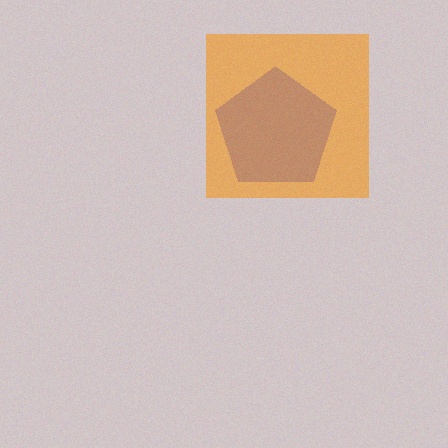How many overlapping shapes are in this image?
There are 2 overlapping shapes in the image.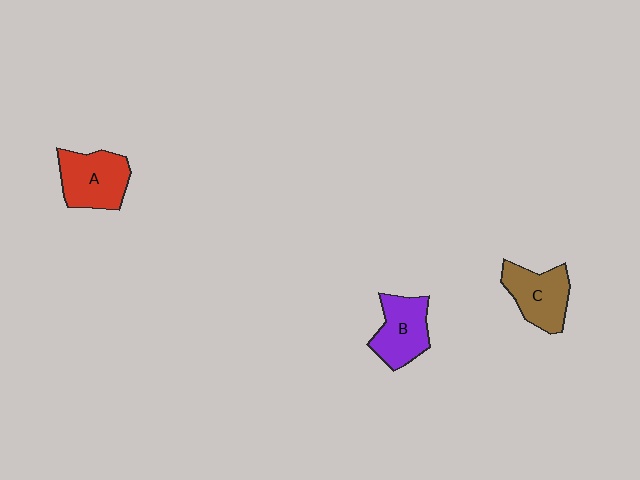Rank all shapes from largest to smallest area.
From largest to smallest: A (red), C (brown), B (purple).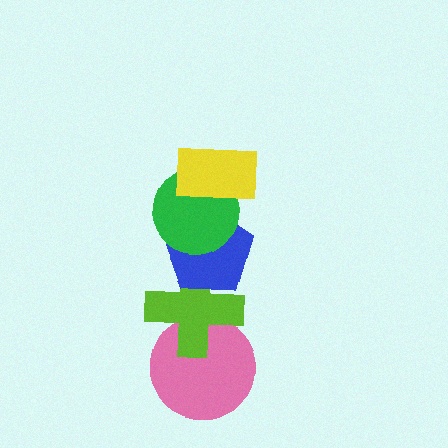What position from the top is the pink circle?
The pink circle is 5th from the top.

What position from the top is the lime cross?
The lime cross is 4th from the top.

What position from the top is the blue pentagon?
The blue pentagon is 3rd from the top.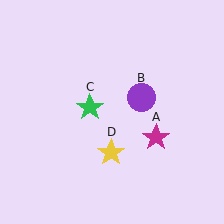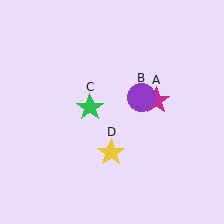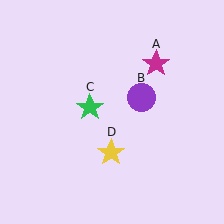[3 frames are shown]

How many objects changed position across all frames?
1 object changed position: magenta star (object A).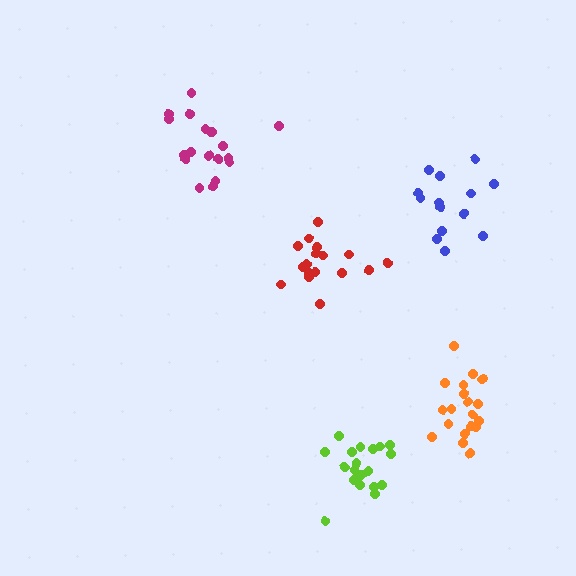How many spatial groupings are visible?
There are 5 spatial groupings.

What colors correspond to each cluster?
The clusters are colored: blue, red, orange, lime, magenta.